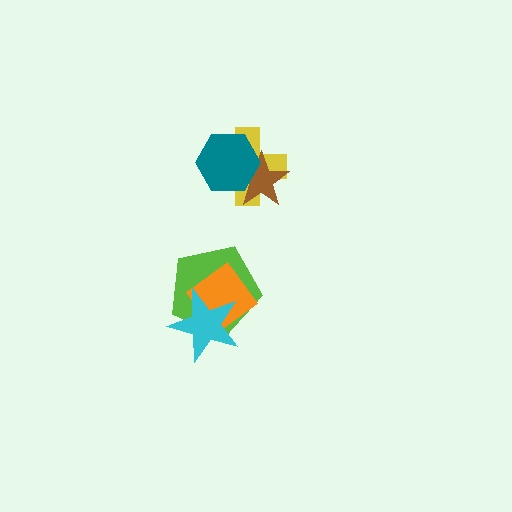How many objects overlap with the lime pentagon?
2 objects overlap with the lime pentagon.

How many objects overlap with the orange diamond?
2 objects overlap with the orange diamond.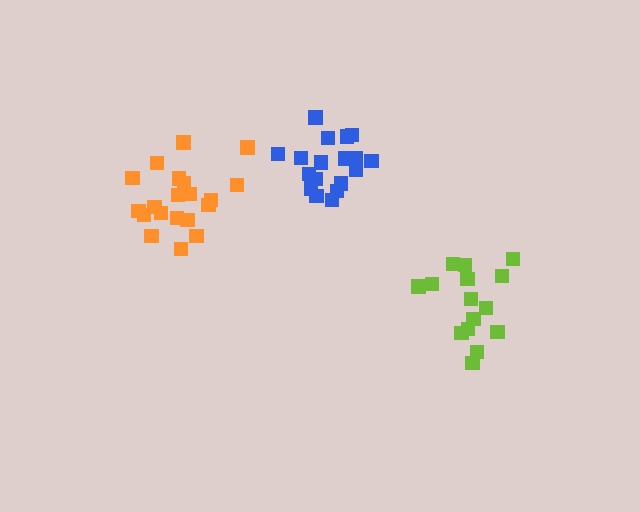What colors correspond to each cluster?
The clusters are colored: orange, blue, lime.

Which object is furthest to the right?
The lime cluster is rightmost.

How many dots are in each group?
Group 1: 20 dots, Group 2: 18 dots, Group 3: 15 dots (53 total).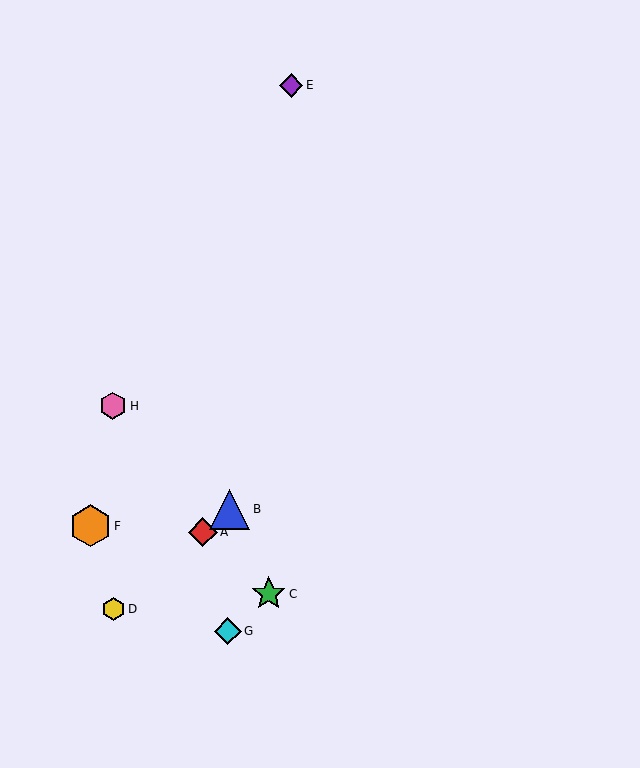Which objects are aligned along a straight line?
Objects A, B, D are aligned along a straight line.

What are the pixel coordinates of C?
Object C is at (269, 594).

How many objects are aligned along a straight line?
3 objects (A, B, D) are aligned along a straight line.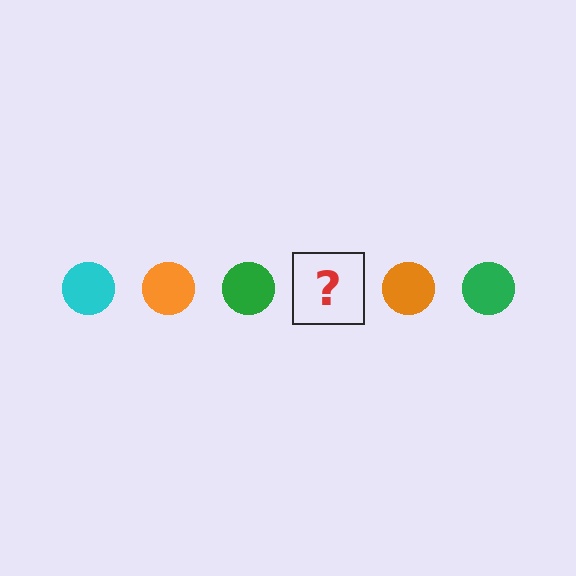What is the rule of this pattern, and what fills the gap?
The rule is that the pattern cycles through cyan, orange, green circles. The gap should be filled with a cyan circle.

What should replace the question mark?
The question mark should be replaced with a cyan circle.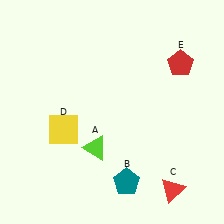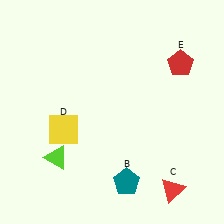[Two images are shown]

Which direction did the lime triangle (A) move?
The lime triangle (A) moved left.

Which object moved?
The lime triangle (A) moved left.